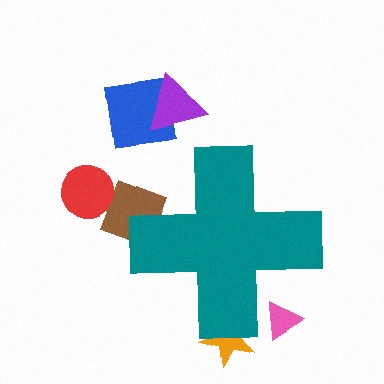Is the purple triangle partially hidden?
No, the purple triangle is fully visible.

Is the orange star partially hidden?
Yes, the orange star is partially hidden behind the teal cross.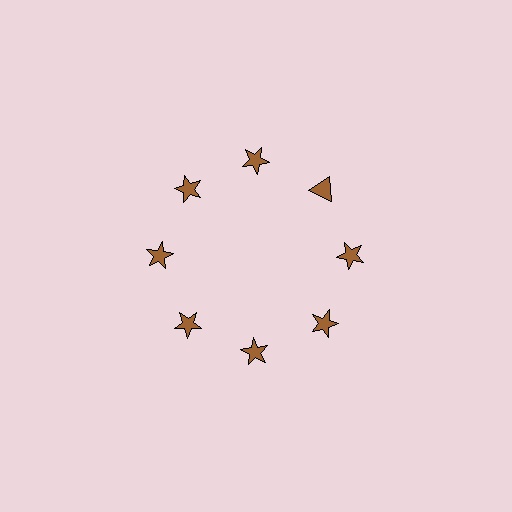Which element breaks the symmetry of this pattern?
The brown triangle at roughly the 2 o'clock position breaks the symmetry. All other shapes are brown stars.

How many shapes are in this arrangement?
There are 8 shapes arranged in a ring pattern.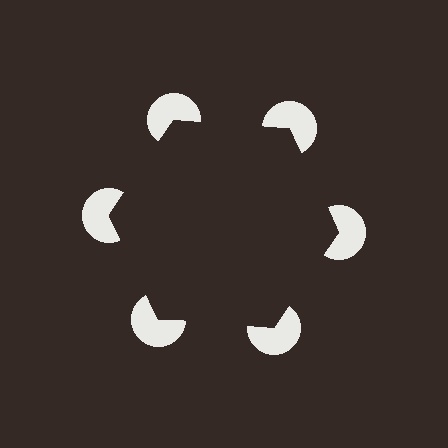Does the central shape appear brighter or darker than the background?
It typically appears slightly darker than the background, even though no actual brightness change is drawn.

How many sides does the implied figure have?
6 sides.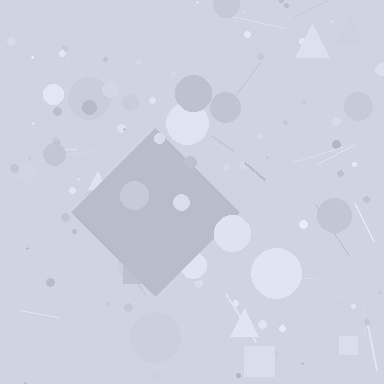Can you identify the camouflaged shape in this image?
The camouflaged shape is a diamond.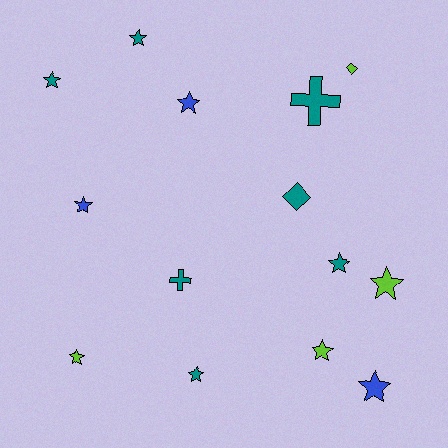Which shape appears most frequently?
Star, with 10 objects.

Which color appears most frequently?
Teal, with 7 objects.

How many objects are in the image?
There are 14 objects.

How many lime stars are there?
There are 3 lime stars.